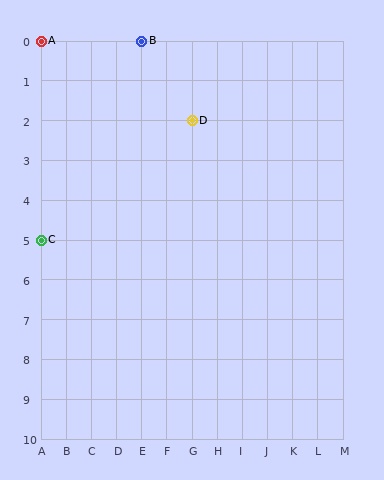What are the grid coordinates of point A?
Point A is at grid coordinates (A, 0).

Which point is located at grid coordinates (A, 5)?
Point C is at (A, 5).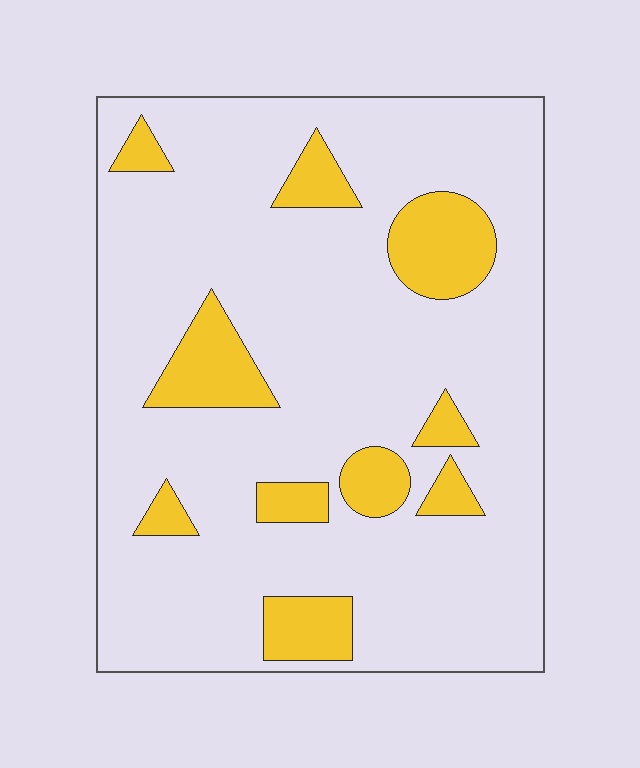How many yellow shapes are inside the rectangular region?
10.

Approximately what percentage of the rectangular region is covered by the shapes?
Approximately 15%.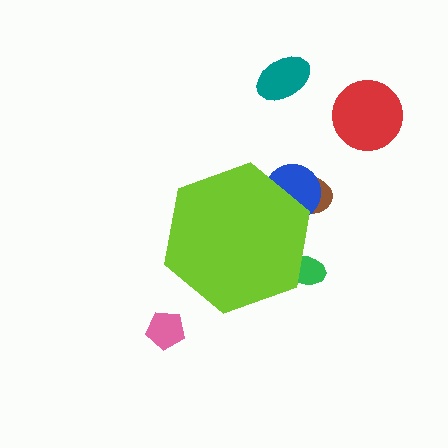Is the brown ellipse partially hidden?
Yes, the brown ellipse is partially hidden behind the lime hexagon.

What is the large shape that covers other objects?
A lime hexagon.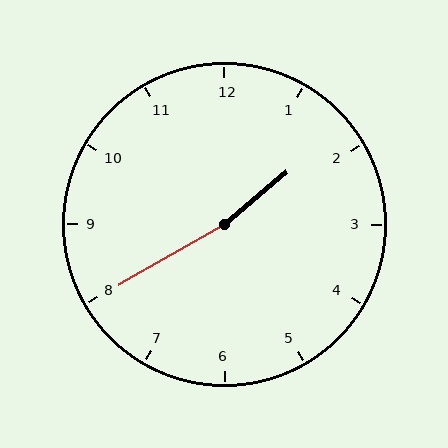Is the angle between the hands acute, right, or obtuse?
It is obtuse.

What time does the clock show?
1:40.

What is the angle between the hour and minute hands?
Approximately 170 degrees.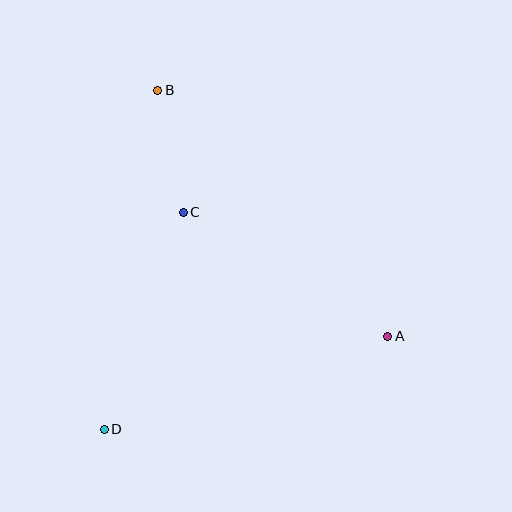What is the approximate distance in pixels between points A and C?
The distance between A and C is approximately 239 pixels.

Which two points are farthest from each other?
Points B and D are farthest from each other.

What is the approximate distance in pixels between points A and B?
The distance between A and B is approximately 337 pixels.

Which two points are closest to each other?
Points B and C are closest to each other.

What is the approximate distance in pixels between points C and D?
The distance between C and D is approximately 231 pixels.